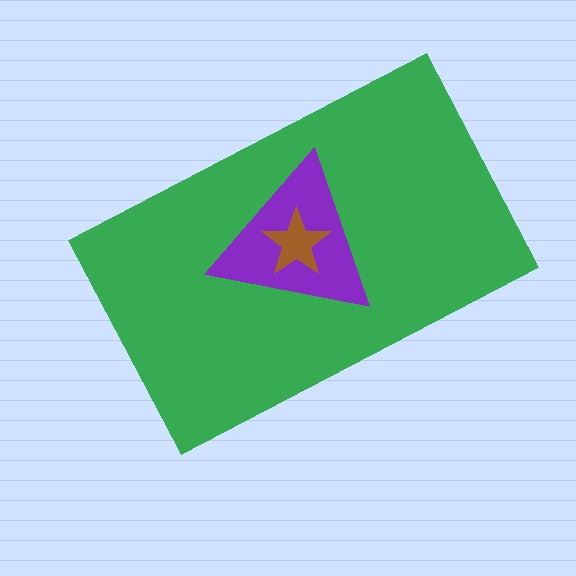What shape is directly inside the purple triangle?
The brown star.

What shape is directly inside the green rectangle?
The purple triangle.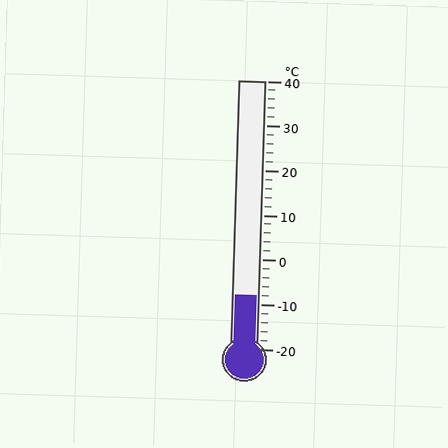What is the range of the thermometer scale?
The thermometer scale ranges from -20°C to 40°C.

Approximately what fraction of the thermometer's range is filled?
The thermometer is filled to approximately 20% of its range.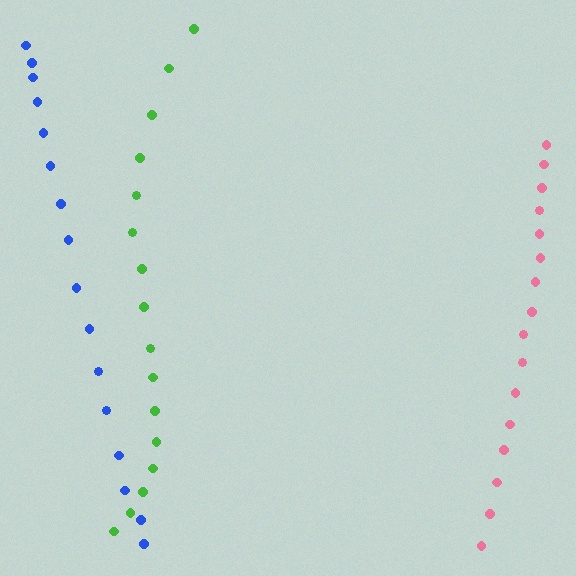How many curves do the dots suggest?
There are 3 distinct paths.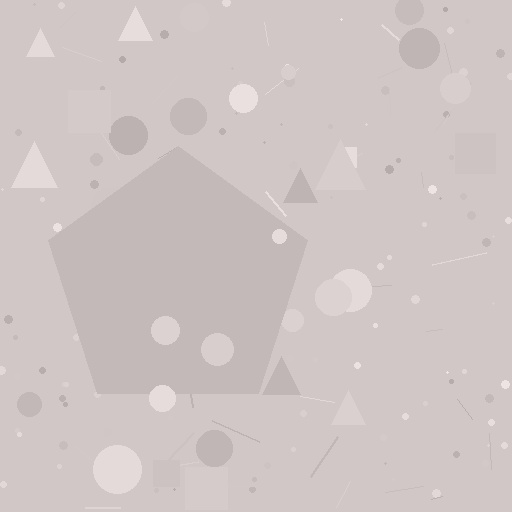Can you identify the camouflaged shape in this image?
The camouflaged shape is a pentagon.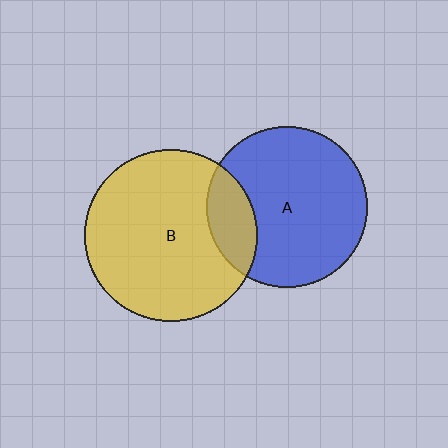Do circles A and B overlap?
Yes.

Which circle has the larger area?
Circle B (yellow).